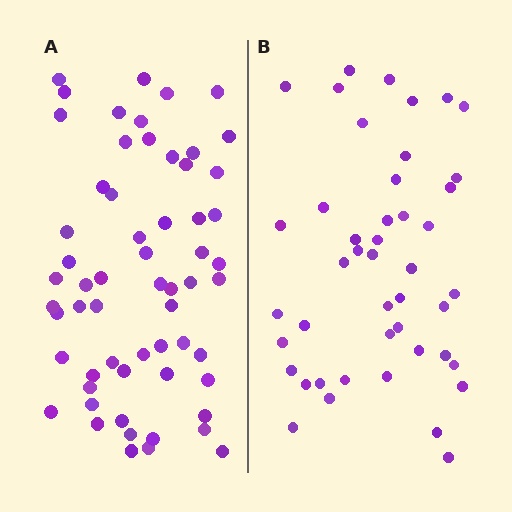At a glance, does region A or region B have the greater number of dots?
Region A (the left region) has more dots.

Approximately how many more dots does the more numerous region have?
Region A has approximately 15 more dots than region B.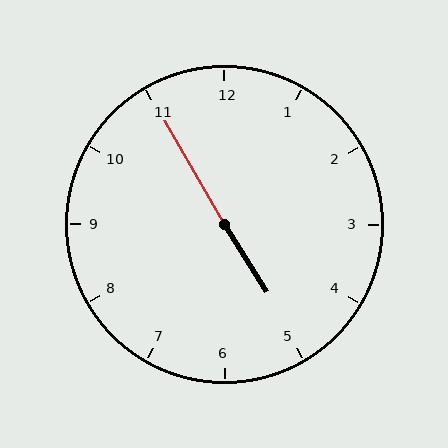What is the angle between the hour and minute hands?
Approximately 178 degrees.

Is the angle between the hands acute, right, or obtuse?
It is obtuse.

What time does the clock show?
4:55.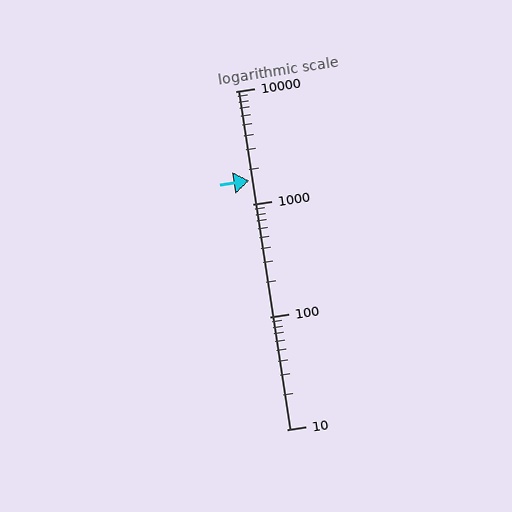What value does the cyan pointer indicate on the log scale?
The pointer indicates approximately 1600.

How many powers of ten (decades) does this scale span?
The scale spans 3 decades, from 10 to 10000.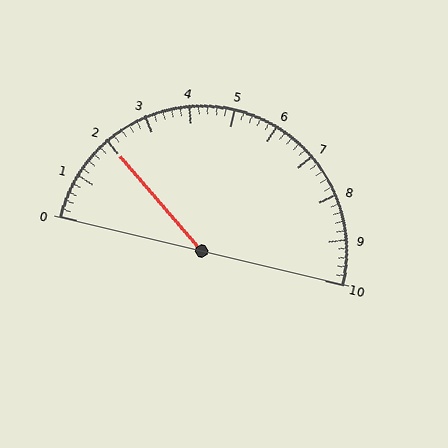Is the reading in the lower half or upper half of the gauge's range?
The reading is in the lower half of the range (0 to 10).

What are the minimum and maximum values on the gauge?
The gauge ranges from 0 to 10.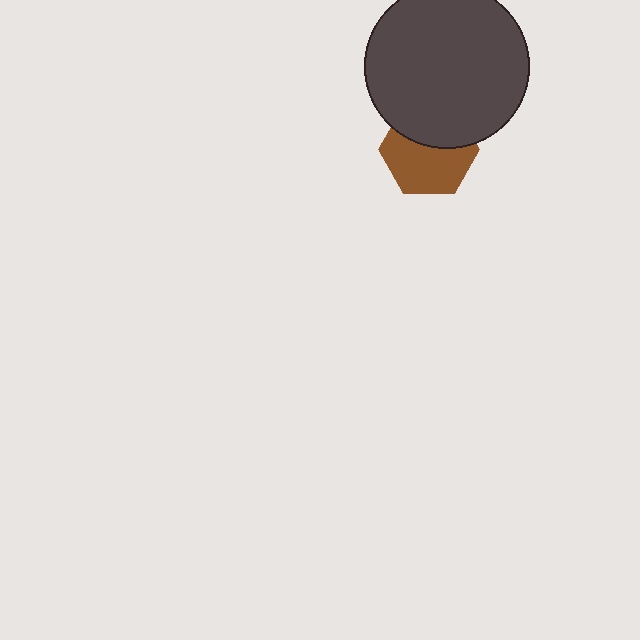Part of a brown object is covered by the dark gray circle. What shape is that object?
It is a hexagon.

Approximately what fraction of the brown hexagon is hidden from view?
Roughly 40% of the brown hexagon is hidden behind the dark gray circle.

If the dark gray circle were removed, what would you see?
You would see the complete brown hexagon.